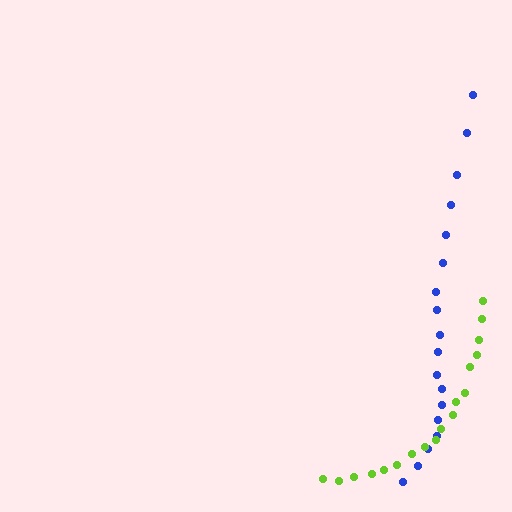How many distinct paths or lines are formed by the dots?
There are 2 distinct paths.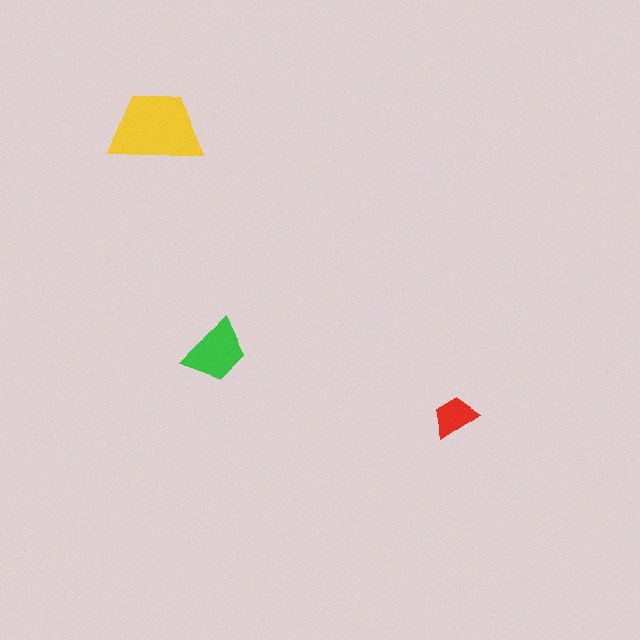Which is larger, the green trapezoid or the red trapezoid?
The green one.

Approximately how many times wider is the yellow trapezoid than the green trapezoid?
About 1.5 times wider.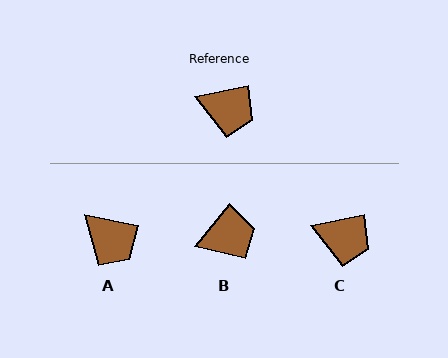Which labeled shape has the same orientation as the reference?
C.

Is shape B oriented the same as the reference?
No, it is off by about 39 degrees.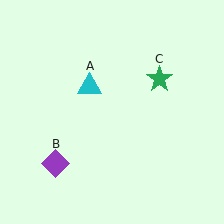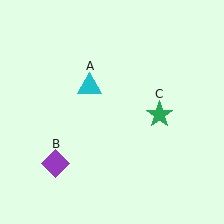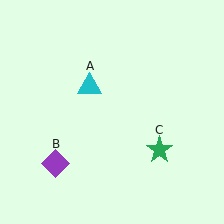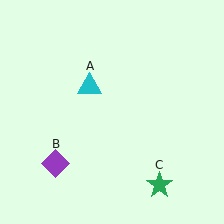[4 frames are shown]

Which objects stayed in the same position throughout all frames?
Cyan triangle (object A) and purple diamond (object B) remained stationary.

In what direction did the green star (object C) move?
The green star (object C) moved down.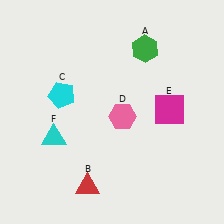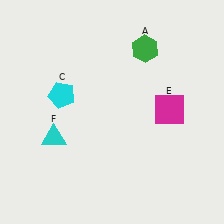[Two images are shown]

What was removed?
The pink hexagon (D), the red triangle (B) were removed in Image 2.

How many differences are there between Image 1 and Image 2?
There are 2 differences between the two images.